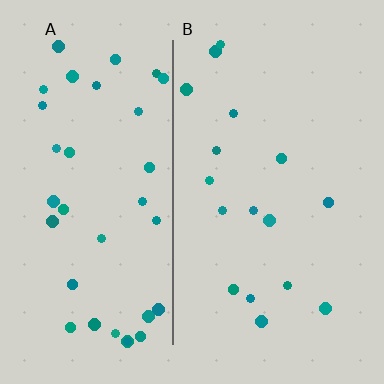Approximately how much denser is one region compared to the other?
Approximately 2.2× — region A over region B.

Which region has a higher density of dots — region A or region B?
A (the left).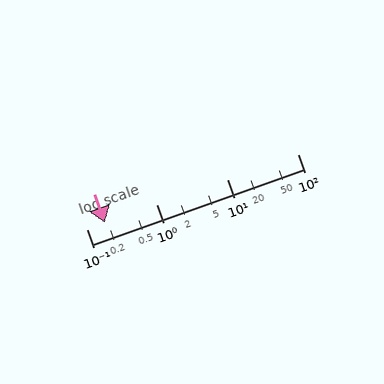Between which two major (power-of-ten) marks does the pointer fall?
The pointer is between 0.1 and 1.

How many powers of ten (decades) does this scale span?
The scale spans 3 decades, from 0.1 to 100.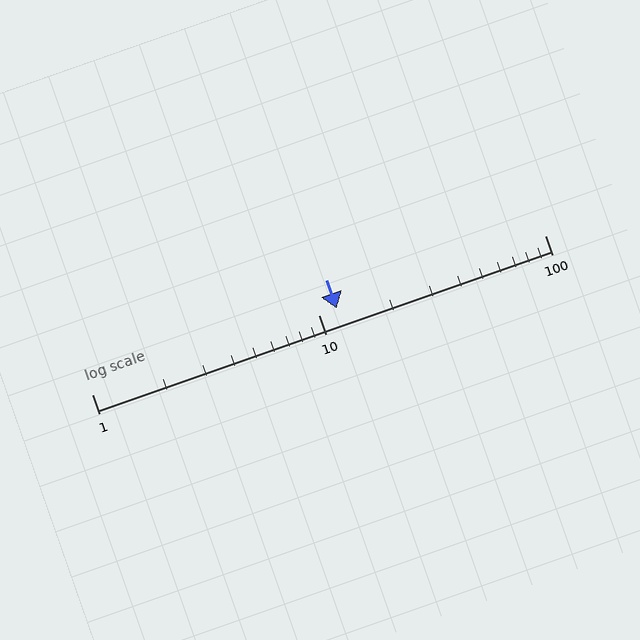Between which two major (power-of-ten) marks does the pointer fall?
The pointer is between 10 and 100.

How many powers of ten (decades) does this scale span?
The scale spans 2 decades, from 1 to 100.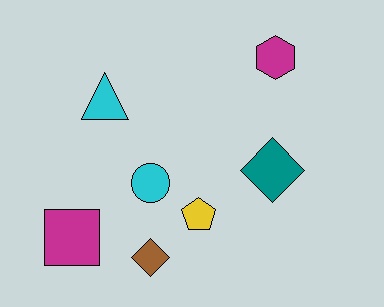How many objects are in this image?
There are 7 objects.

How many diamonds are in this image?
There are 2 diamonds.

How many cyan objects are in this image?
There are 2 cyan objects.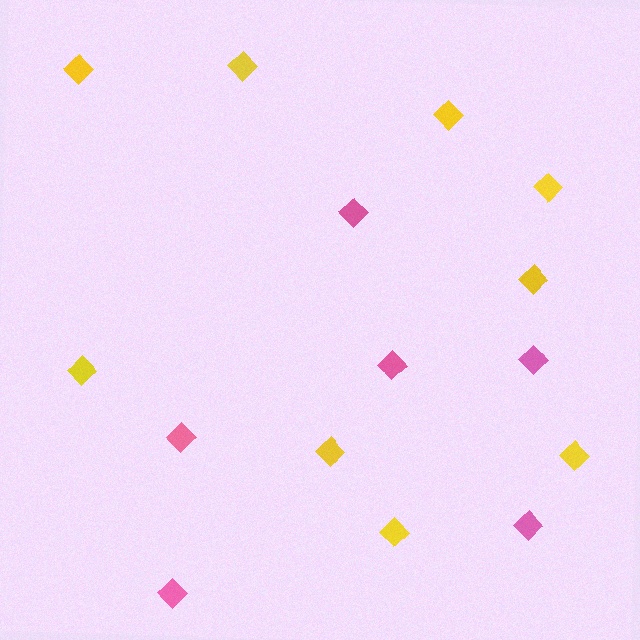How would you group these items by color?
There are 2 groups: one group of pink diamonds (6) and one group of yellow diamonds (9).